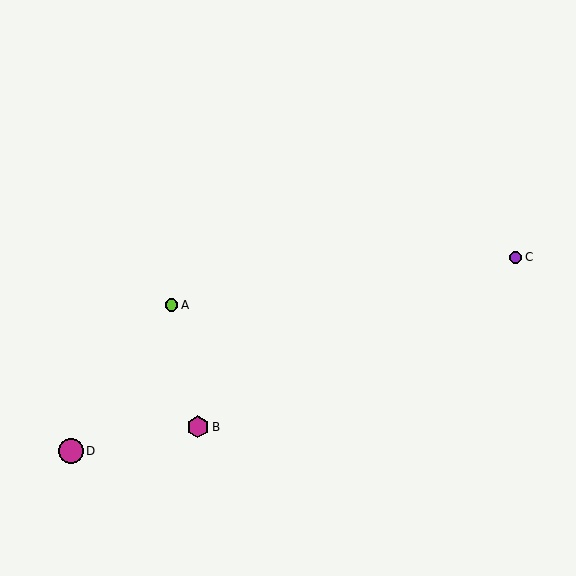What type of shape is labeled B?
Shape B is a magenta hexagon.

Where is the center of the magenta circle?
The center of the magenta circle is at (71, 451).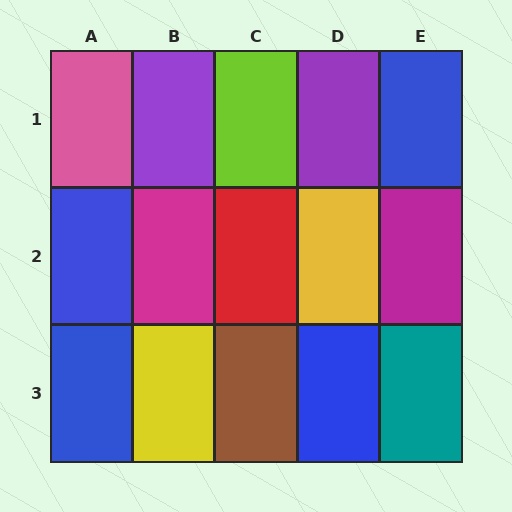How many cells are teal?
1 cell is teal.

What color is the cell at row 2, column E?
Magenta.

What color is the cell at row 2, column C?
Red.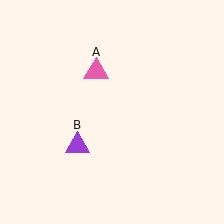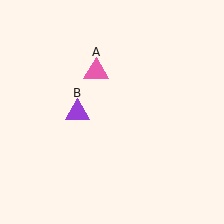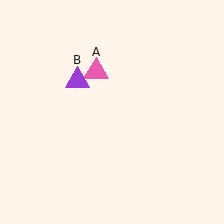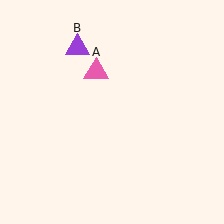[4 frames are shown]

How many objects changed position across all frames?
1 object changed position: purple triangle (object B).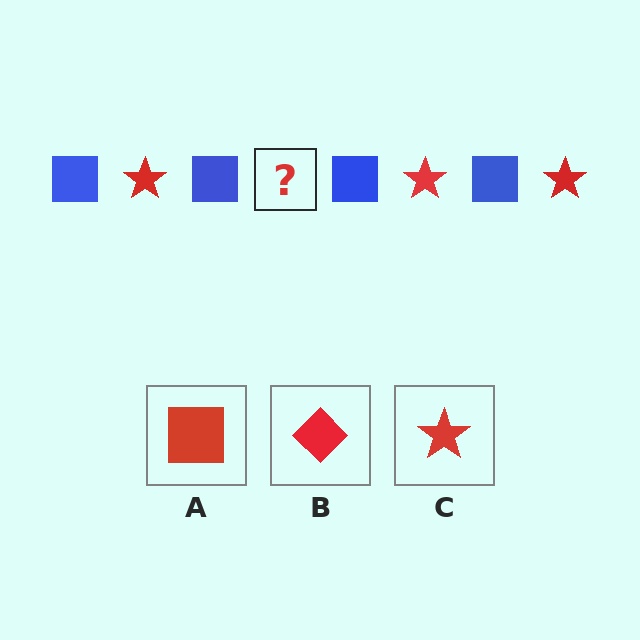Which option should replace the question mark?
Option C.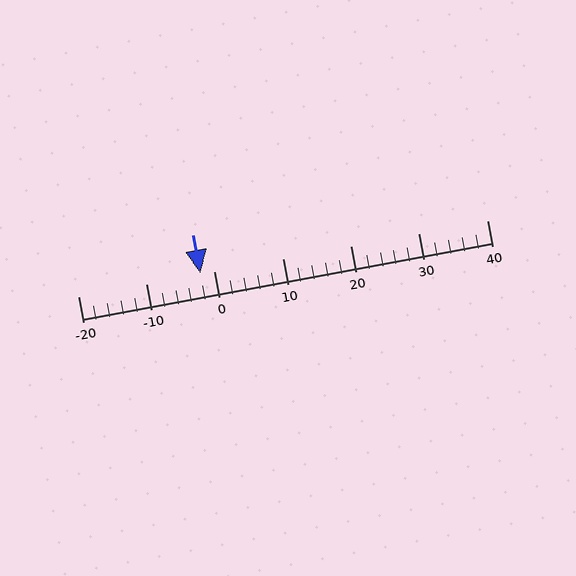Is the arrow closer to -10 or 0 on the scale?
The arrow is closer to 0.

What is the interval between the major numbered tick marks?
The major tick marks are spaced 10 units apart.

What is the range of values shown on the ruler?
The ruler shows values from -20 to 40.